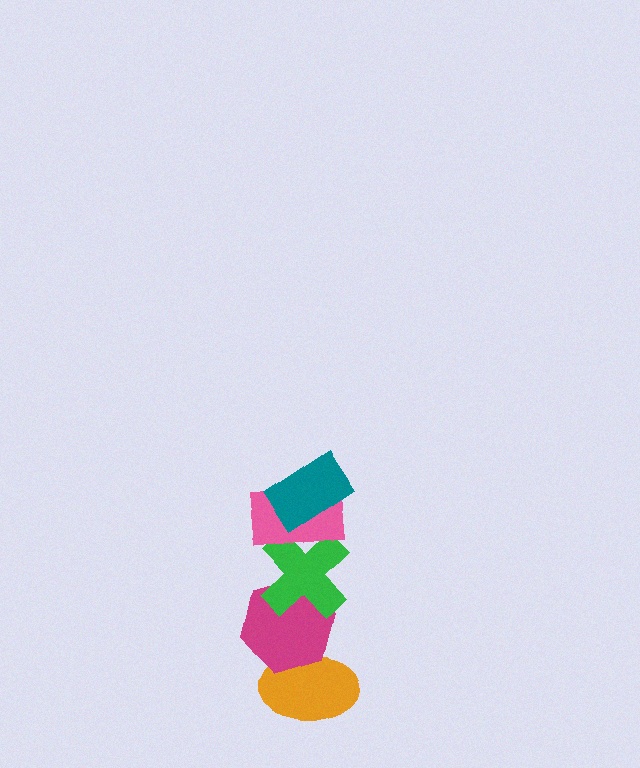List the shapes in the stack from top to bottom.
From top to bottom: the teal rectangle, the pink rectangle, the green cross, the magenta hexagon, the orange ellipse.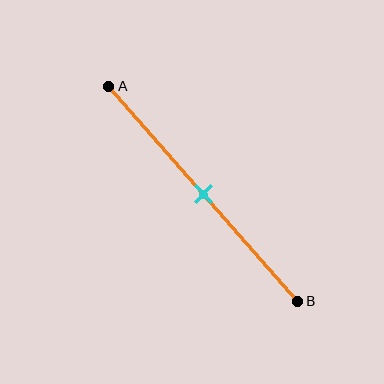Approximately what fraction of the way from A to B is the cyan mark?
The cyan mark is approximately 50% of the way from A to B.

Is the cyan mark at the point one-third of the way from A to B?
No, the mark is at about 50% from A, not at the 33% one-third point.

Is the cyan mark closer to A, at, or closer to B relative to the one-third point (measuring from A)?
The cyan mark is closer to point B than the one-third point of segment AB.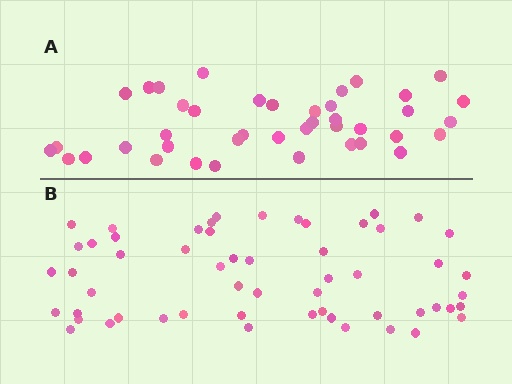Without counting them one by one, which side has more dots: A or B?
Region B (the bottom region) has more dots.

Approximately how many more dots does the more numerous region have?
Region B has approximately 15 more dots than region A.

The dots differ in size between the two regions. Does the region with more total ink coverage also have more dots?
No. Region A has more total ink coverage because its dots are larger, but region B actually contains more individual dots. Total area can be misleading — the number of items is what matters here.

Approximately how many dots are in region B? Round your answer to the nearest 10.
About 60 dots. (The exact count is 56, which rounds to 60.)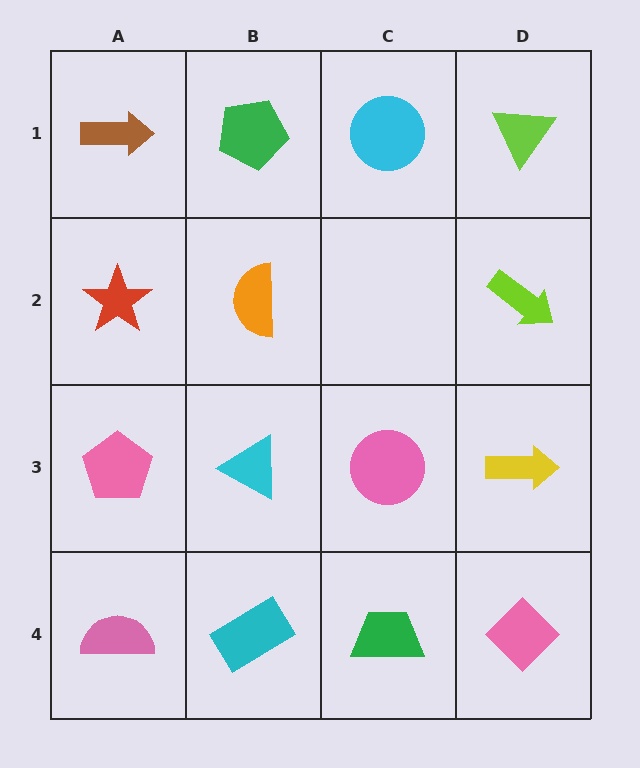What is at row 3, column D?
A yellow arrow.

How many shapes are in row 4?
4 shapes.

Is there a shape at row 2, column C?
No, that cell is empty.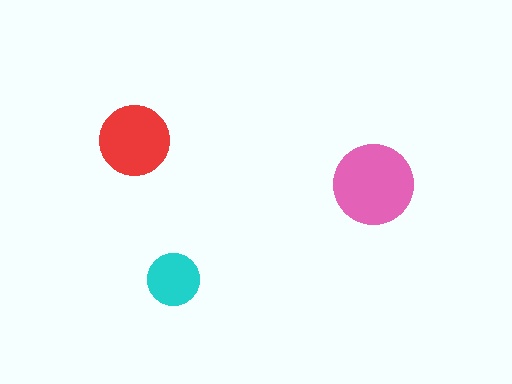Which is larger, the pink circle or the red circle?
The pink one.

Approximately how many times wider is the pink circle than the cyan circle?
About 1.5 times wider.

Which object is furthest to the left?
The red circle is leftmost.